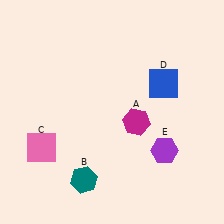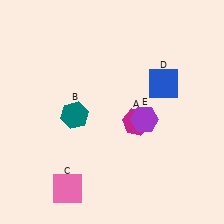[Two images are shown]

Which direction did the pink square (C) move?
The pink square (C) moved down.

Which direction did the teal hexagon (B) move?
The teal hexagon (B) moved up.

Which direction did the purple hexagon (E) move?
The purple hexagon (E) moved up.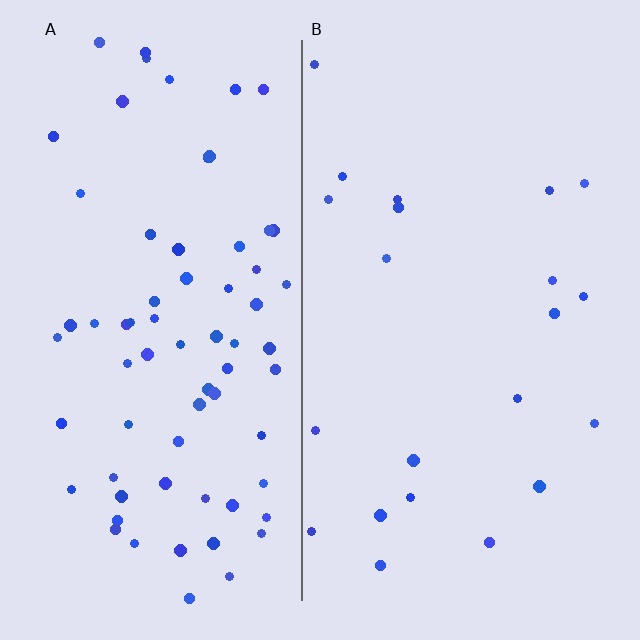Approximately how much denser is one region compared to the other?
Approximately 3.3× — region A over region B.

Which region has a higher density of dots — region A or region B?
A (the left).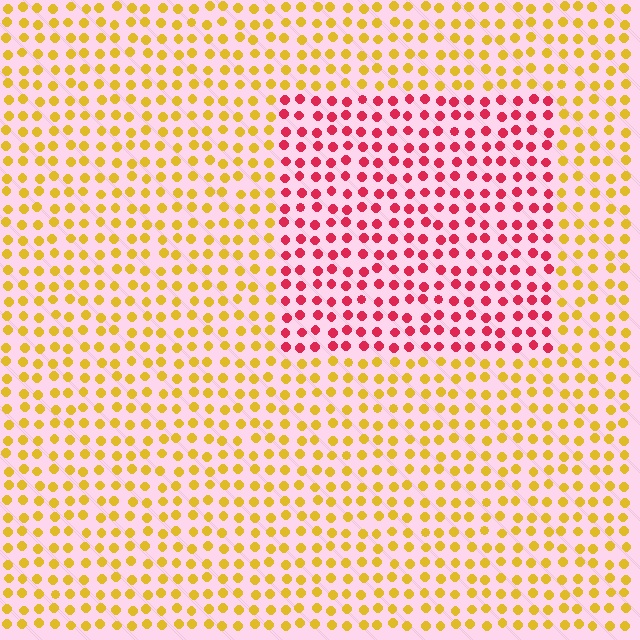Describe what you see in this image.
The image is filled with small yellow elements in a uniform arrangement. A rectangle-shaped region is visible where the elements are tinted to a slightly different hue, forming a subtle color boundary.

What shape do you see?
I see a rectangle.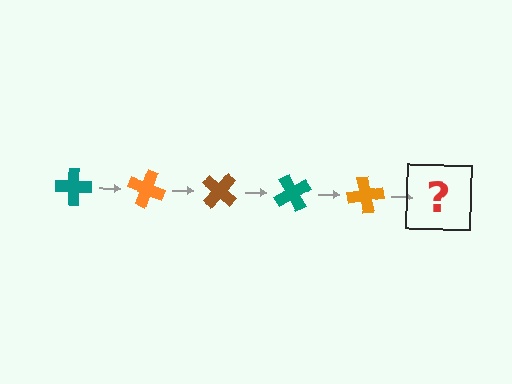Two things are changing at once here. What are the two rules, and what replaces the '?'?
The two rules are that it rotates 20 degrees each step and the color cycles through teal, orange, and brown. The '?' should be a brown cross, rotated 100 degrees from the start.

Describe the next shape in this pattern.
It should be a brown cross, rotated 100 degrees from the start.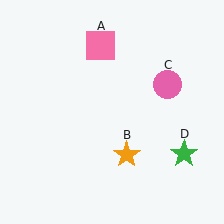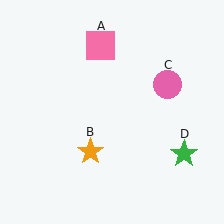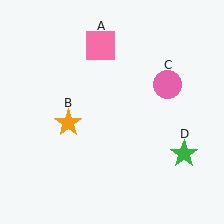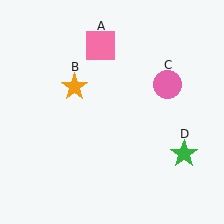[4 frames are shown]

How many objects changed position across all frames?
1 object changed position: orange star (object B).